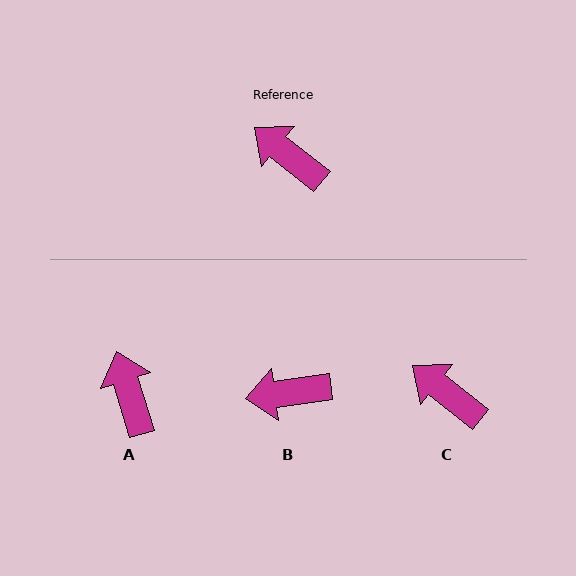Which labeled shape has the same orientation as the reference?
C.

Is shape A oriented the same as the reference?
No, it is off by about 34 degrees.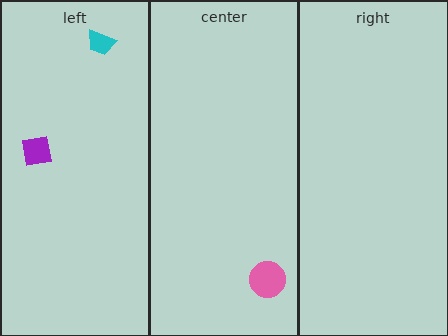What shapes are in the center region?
The pink circle.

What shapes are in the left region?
The cyan trapezoid, the purple square.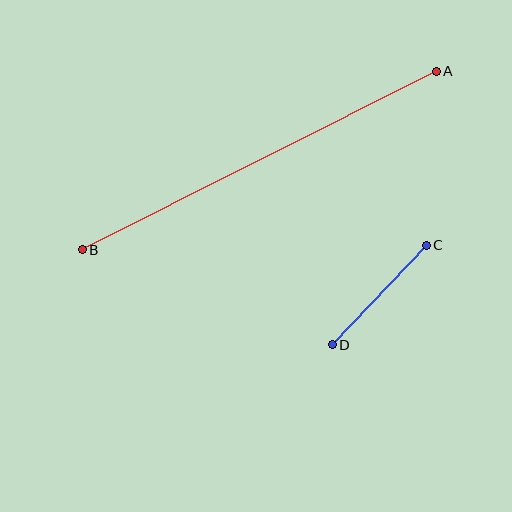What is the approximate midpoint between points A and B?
The midpoint is at approximately (259, 161) pixels.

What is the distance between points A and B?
The distance is approximately 396 pixels.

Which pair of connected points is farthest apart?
Points A and B are farthest apart.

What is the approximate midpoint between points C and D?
The midpoint is at approximately (379, 295) pixels.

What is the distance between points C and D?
The distance is approximately 137 pixels.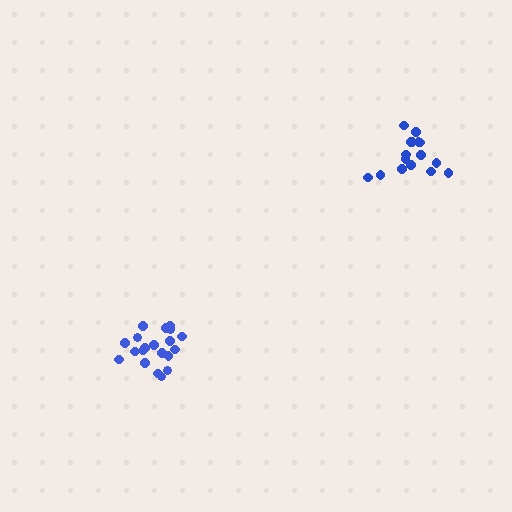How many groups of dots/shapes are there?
There are 2 groups.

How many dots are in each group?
Group 1: 20 dots, Group 2: 16 dots (36 total).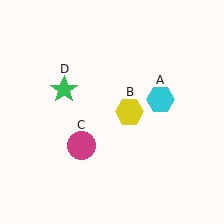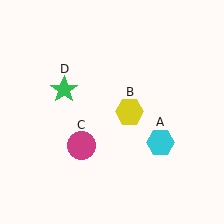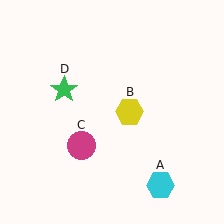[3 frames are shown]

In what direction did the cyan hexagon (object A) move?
The cyan hexagon (object A) moved down.